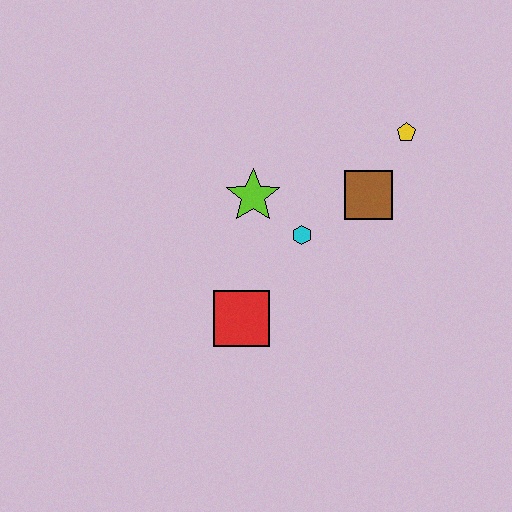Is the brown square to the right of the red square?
Yes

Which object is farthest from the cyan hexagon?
The yellow pentagon is farthest from the cyan hexagon.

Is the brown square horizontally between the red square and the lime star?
No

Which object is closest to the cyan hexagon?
The lime star is closest to the cyan hexagon.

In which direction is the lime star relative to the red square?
The lime star is above the red square.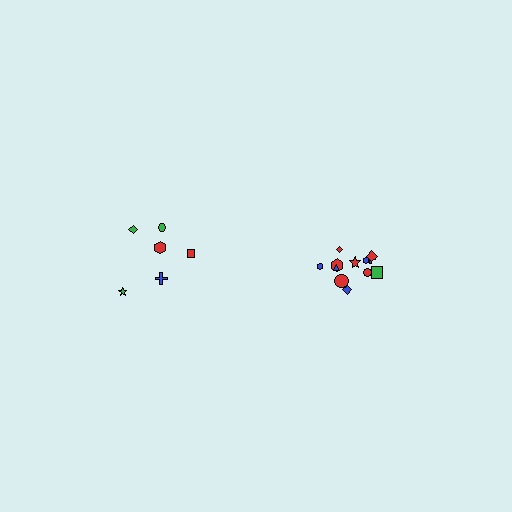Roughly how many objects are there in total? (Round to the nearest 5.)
Roughly 20 objects in total.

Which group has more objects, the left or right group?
The right group.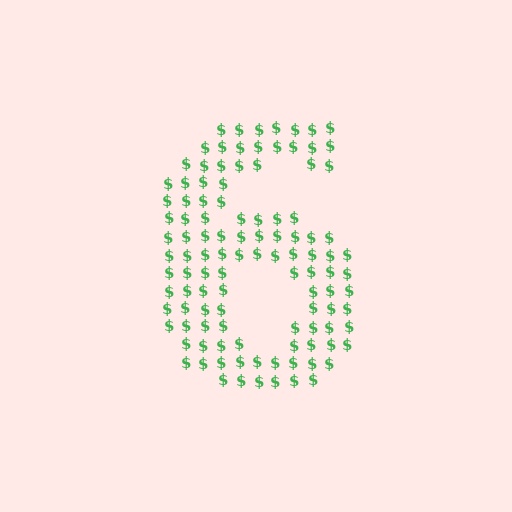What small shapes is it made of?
It is made of small dollar signs.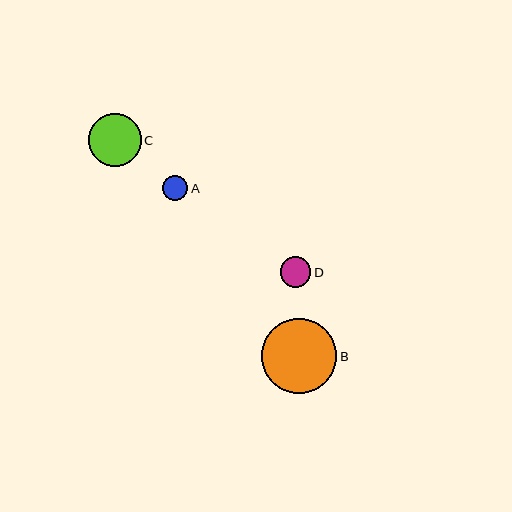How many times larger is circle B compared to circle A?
Circle B is approximately 3.0 times the size of circle A.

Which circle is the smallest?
Circle A is the smallest with a size of approximately 25 pixels.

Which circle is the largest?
Circle B is the largest with a size of approximately 75 pixels.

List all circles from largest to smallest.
From largest to smallest: B, C, D, A.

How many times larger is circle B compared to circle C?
Circle B is approximately 1.4 times the size of circle C.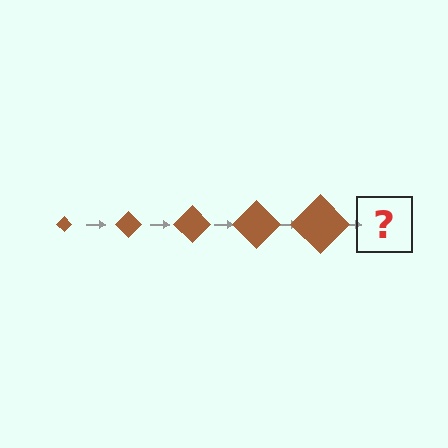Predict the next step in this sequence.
The next step is a brown diamond, larger than the previous one.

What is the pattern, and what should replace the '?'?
The pattern is that the diamond gets progressively larger each step. The '?' should be a brown diamond, larger than the previous one.